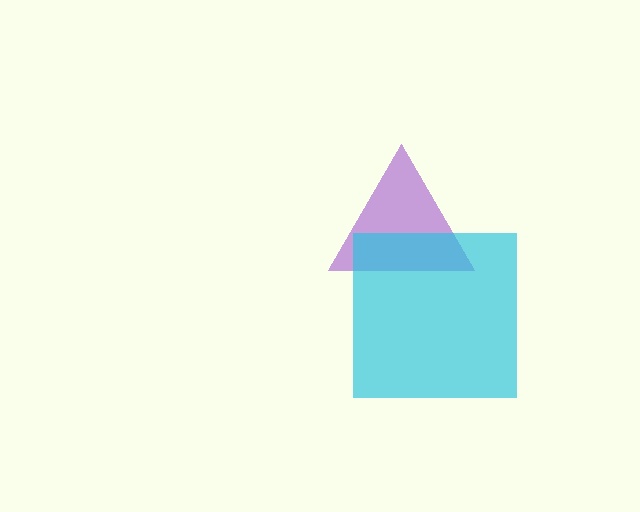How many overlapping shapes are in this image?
There are 2 overlapping shapes in the image.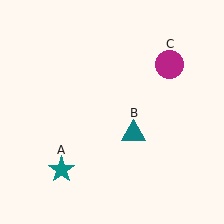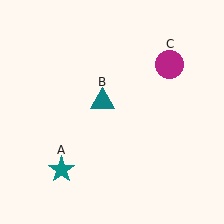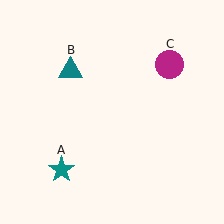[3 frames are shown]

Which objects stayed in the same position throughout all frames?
Teal star (object A) and magenta circle (object C) remained stationary.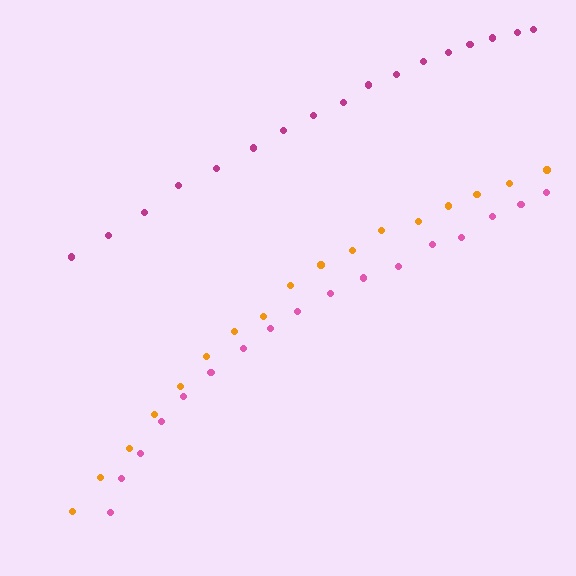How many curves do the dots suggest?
There are 3 distinct paths.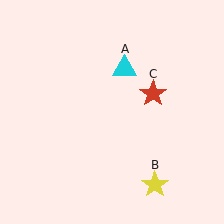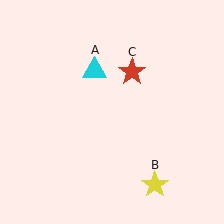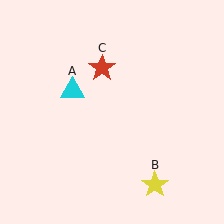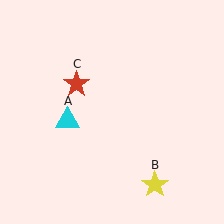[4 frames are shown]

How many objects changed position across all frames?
2 objects changed position: cyan triangle (object A), red star (object C).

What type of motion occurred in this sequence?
The cyan triangle (object A), red star (object C) rotated counterclockwise around the center of the scene.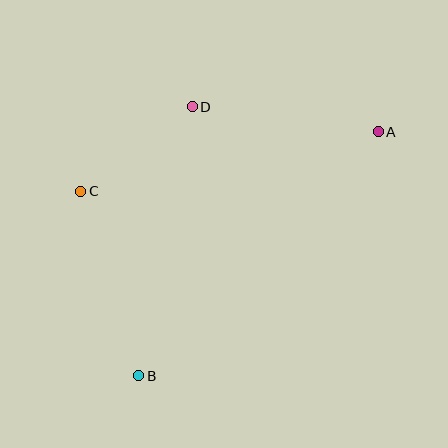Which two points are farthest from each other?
Points A and B are farthest from each other.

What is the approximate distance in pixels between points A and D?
The distance between A and D is approximately 188 pixels.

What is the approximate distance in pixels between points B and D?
The distance between B and D is approximately 274 pixels.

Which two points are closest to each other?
Points C and D are closest to each other.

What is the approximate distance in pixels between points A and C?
The distance between A and C is approximately 304 pixels.